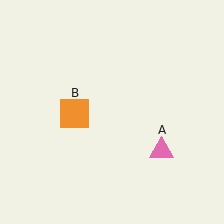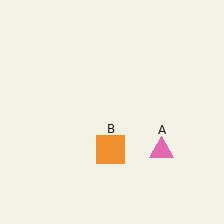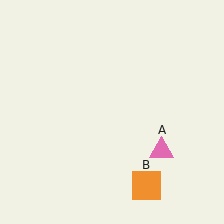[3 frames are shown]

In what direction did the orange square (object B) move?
The orange square (object B) moved down and to the right.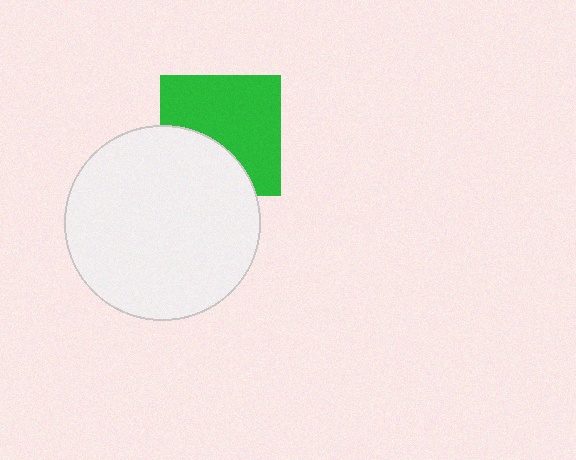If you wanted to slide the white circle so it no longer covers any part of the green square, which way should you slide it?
Slide it down — that is the most direct way to separate the two shapes.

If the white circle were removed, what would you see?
You would see the complete green square.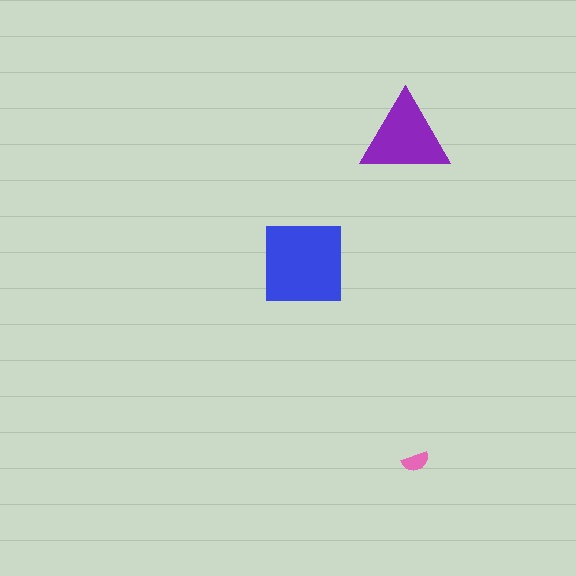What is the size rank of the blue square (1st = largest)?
1st.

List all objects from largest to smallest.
The blue square, the purple triangle, the pink semicircle.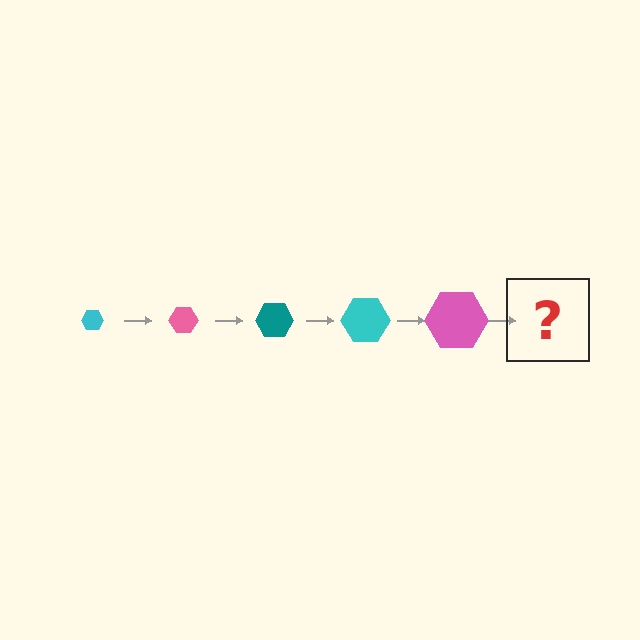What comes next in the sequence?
The next element should be a teal hexagon, larger than the previous one.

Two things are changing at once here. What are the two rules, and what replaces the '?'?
The two rules are that the hexagon grows larger each step and the color cycles through cyan, pink, and teal. The '?' should be a teal hexagon, larger than the previous one.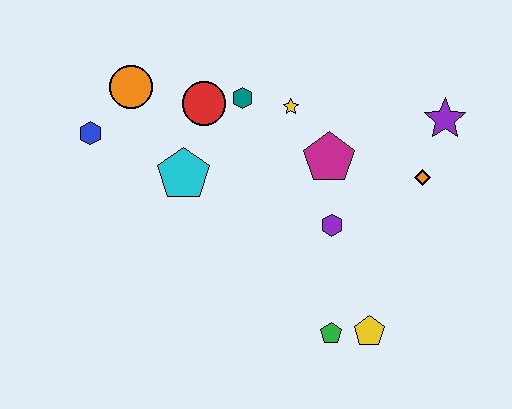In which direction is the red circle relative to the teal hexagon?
The red circle is to the left of the teal hexagon.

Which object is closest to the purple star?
The orange diamond is closest to the purple star.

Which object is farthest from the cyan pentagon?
The purple star is farthest from the cyan pentagon.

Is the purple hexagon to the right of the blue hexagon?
Yes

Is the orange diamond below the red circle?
Yes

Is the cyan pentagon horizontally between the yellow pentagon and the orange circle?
Yes